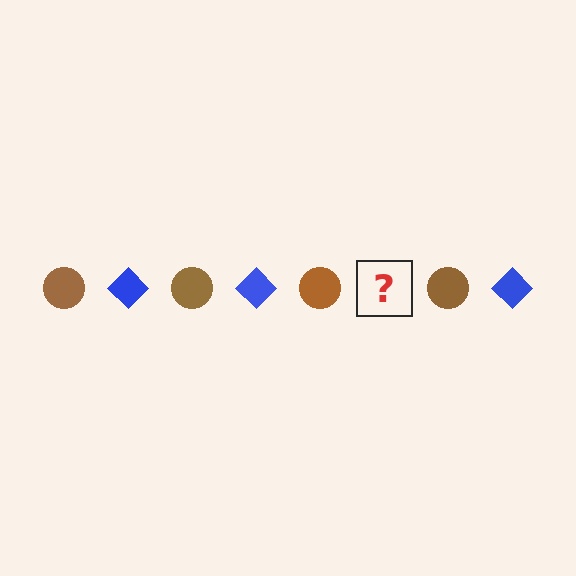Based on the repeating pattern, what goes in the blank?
The blank should be a blue diamond.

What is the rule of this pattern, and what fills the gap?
The rule is that the pattern alternates between brown circle and blue diamond. The gap should be filled with a blue diamond.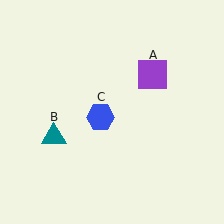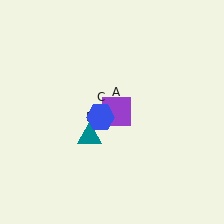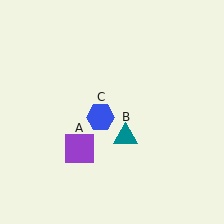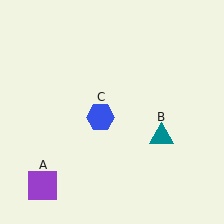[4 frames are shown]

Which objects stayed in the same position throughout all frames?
Blue hexagon (object C) remained stationary.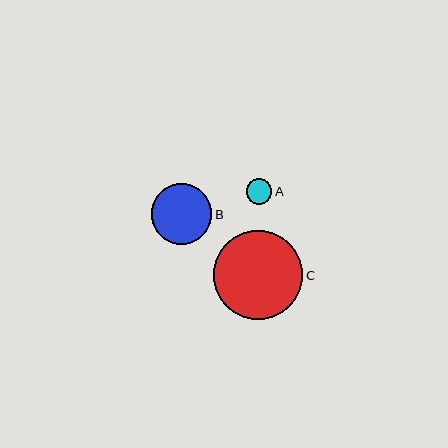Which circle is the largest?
Circle C is the largest with a size of approximately 89 pixels.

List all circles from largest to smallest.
From largest to smallest: C, B, A.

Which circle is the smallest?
Circle A is the smallest with a size of approximately 26 pixels.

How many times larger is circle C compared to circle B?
Circle C is approximately 1.5 times the size of circle B.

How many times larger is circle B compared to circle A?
Circle B is approximately 2.4 times the size of circle A.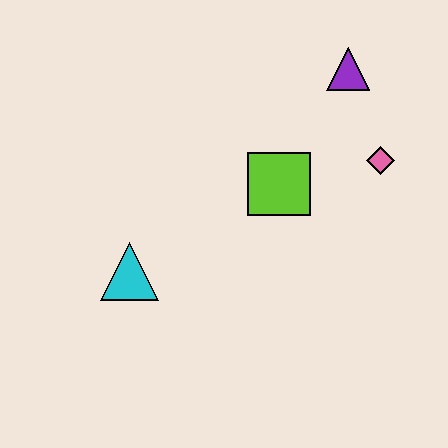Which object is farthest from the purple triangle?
The cyan triangle is farthest from the purple triangle.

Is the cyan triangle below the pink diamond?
Yes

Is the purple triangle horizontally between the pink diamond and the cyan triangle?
Yes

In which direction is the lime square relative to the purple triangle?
The lime square is below the purple triangle.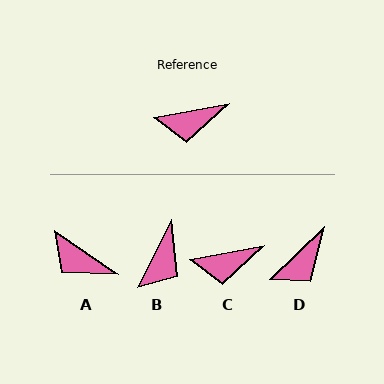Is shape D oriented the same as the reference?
No, it is off by about 34 degrees.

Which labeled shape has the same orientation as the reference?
C.